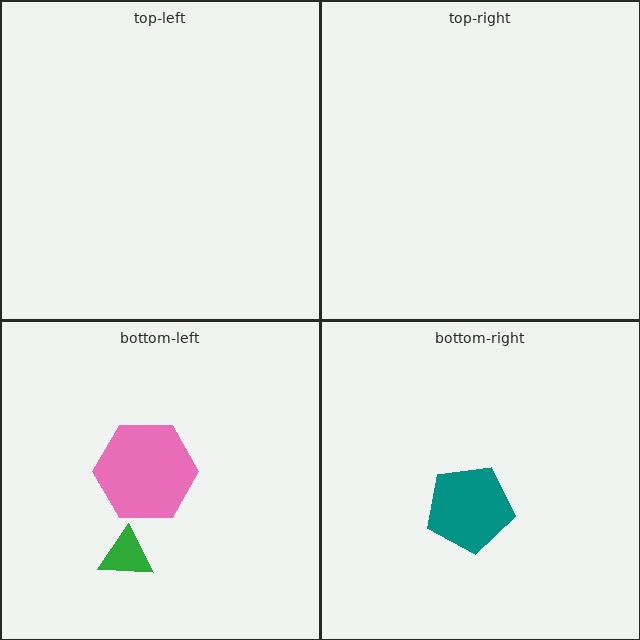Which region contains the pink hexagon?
The bottom-left region.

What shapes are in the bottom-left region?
The green triangle, the pink hexagon.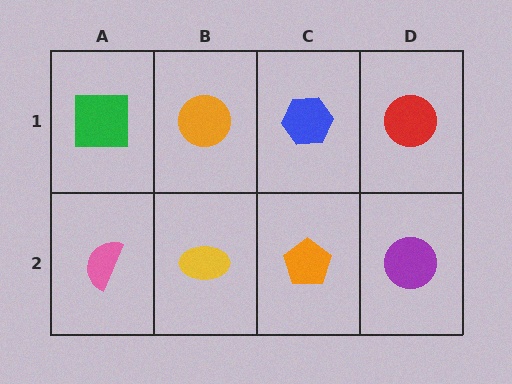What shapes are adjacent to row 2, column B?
An orange circle (row 1, column B), a pink semicircle (row 2, column A), an orange pentagon (row 2, column C).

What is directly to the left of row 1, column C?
An orange circle.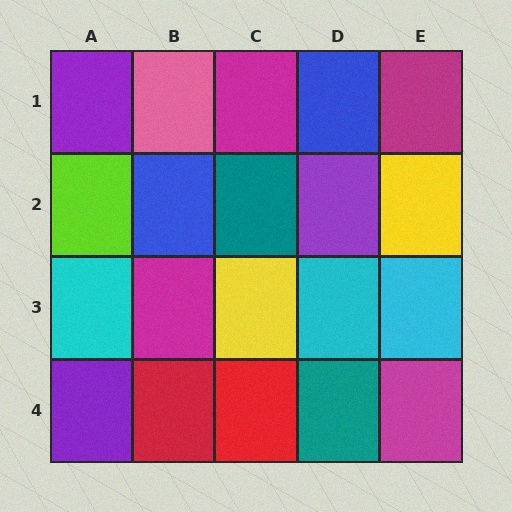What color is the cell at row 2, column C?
Teal.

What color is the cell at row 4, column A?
Purple.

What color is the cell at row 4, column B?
Red.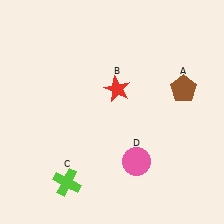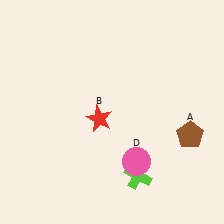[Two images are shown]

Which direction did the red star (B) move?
The red star (B) moved down.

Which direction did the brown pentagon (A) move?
The brown pentagon (A) moved down.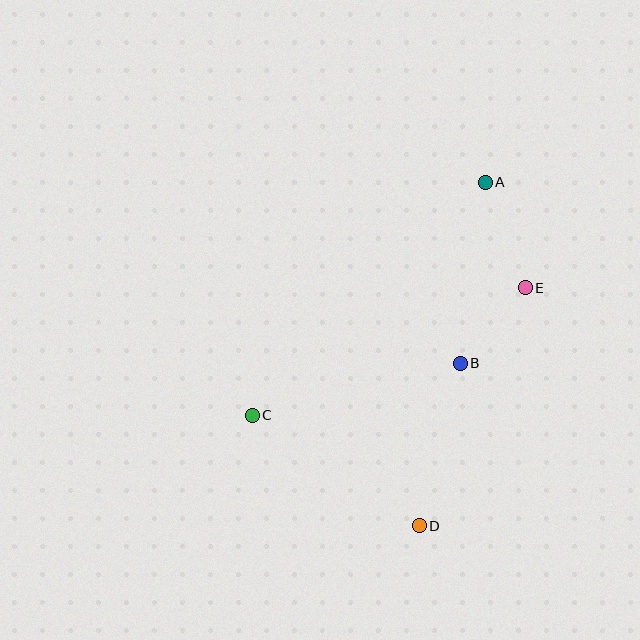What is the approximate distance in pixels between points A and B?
The distance between A and B is approximately 183 pixels.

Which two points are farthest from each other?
Points A and D are farthest from each other.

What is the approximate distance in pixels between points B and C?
The distance between B and C is approximately 214 pixels.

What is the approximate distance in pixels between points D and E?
The distance between D and E is approximately 261 pixels.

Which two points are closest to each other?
Points B and E are closest to each other.